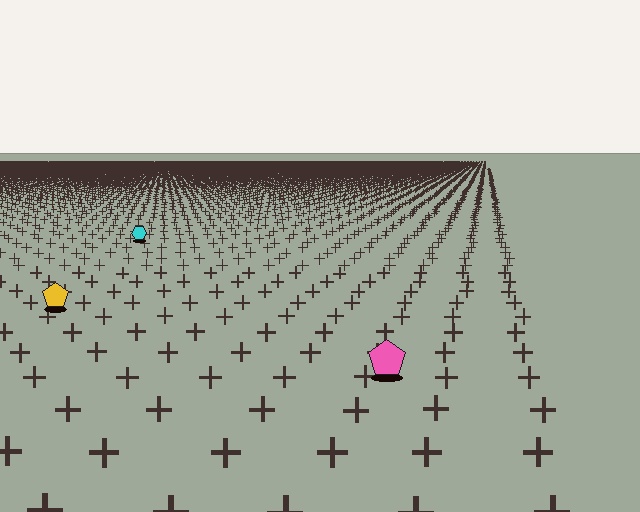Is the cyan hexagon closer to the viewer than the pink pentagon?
No. The pink pentagon is closer — you can tell from the texture gradient: the ground texture is coarser near it.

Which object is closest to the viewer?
The pink pentagon is closest. The texture marks near it are larger and more spread out.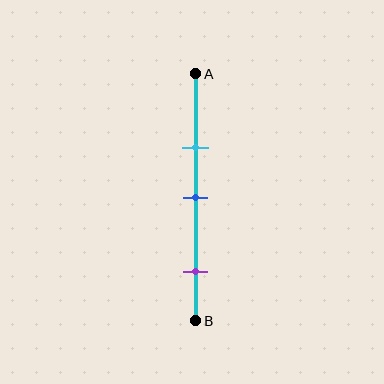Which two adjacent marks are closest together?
The cyan and blue marks are the closest adjacent pair.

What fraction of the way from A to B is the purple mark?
The purple mark is approximately 80% (0.8) of the way from A to B.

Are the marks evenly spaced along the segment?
No, the marks are not evenly spaced.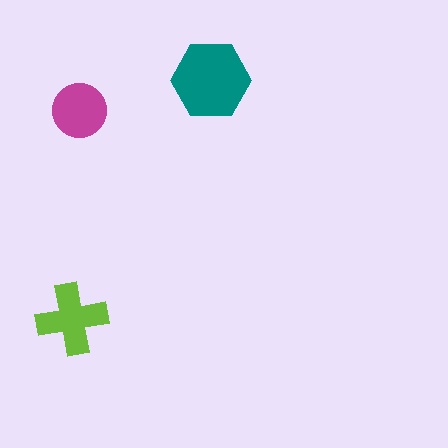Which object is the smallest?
The magenta circle.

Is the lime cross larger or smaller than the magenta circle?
Larger.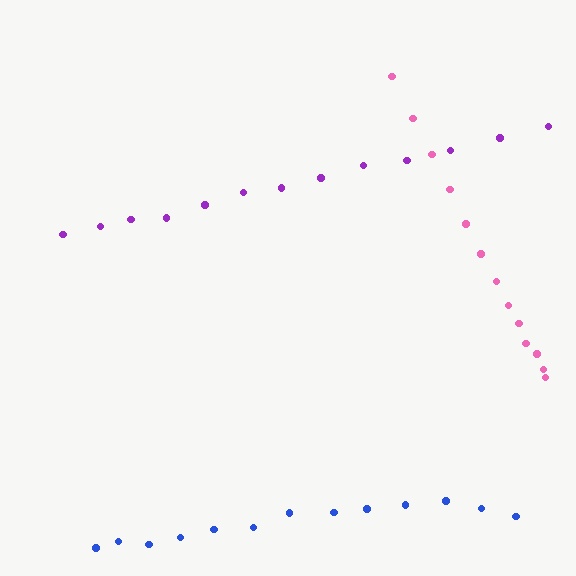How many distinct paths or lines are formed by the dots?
There are 3 distinct paths.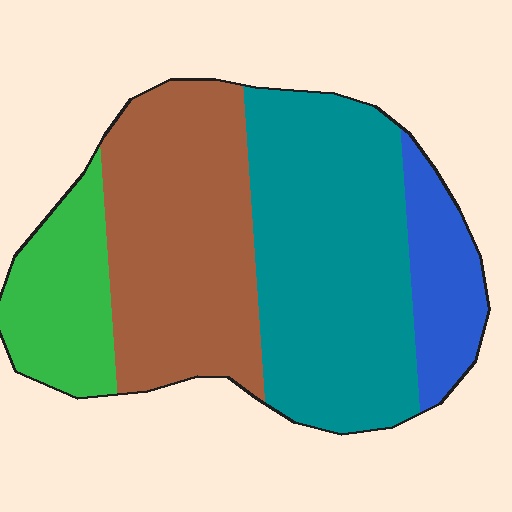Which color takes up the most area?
Teal, at roughly 40%.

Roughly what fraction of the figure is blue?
Blue takes up about one eighth (1/8) of the figure.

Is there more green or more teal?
Teal.